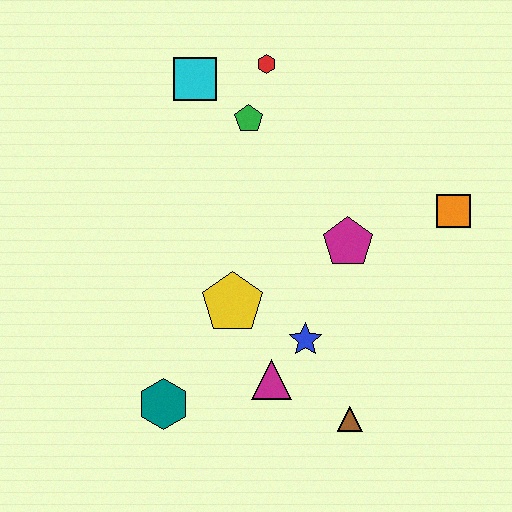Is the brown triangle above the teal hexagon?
No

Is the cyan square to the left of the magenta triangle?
Yes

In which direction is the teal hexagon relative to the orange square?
The teal hexagon is to the left of the orange square.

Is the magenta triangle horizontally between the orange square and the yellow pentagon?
Yes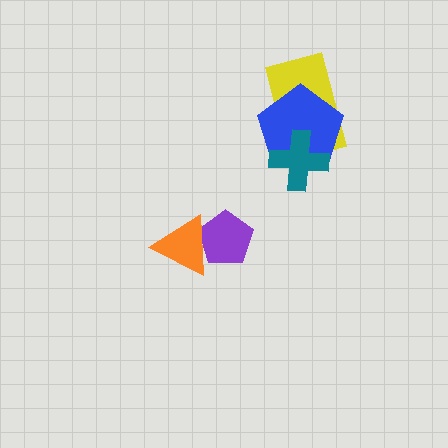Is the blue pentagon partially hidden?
Yes, it is partially covered by another shape.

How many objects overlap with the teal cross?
2 objects overlap with the teal cross.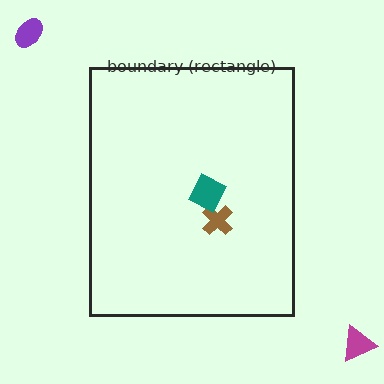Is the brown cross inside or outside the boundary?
Inside.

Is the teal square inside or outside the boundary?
Inside.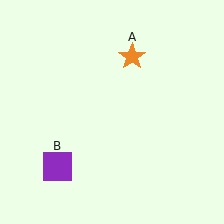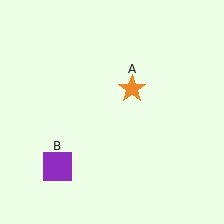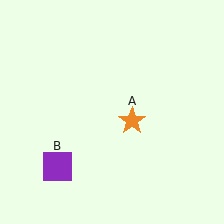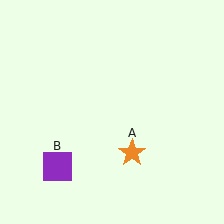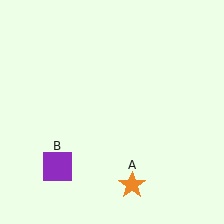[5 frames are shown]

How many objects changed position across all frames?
1 object changed position: orange star (object A).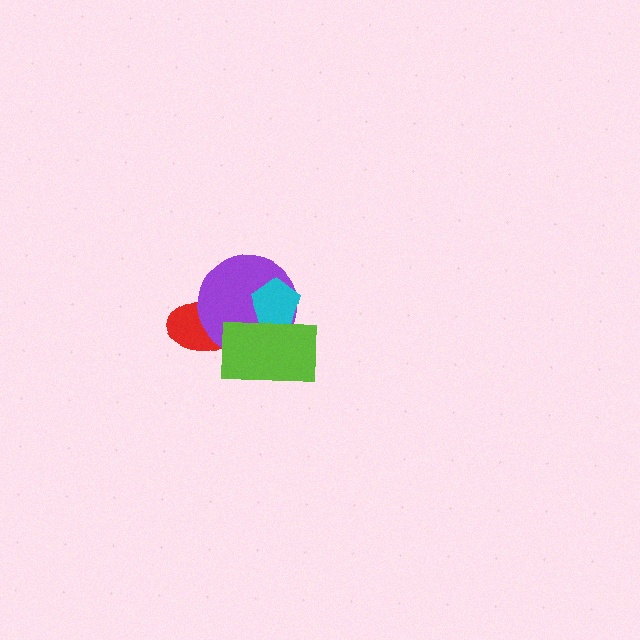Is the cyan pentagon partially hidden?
Yes, it is partially covered by another shape.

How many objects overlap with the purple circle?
3 objects overlap with the purple circle.